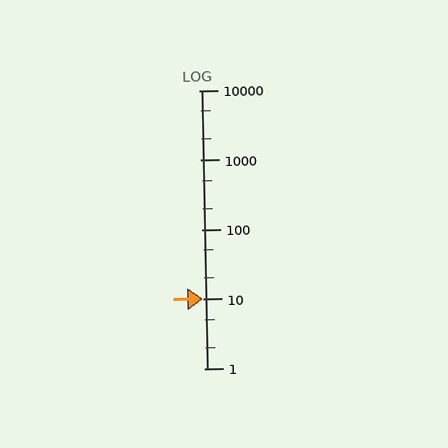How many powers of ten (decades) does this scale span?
The scale spans 4 decades, from 1 to 10000.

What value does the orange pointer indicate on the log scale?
The pointer indicates approximately 9.9.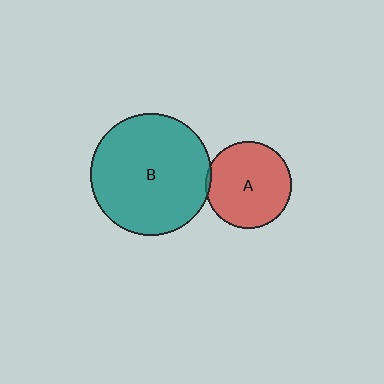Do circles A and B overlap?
Yes.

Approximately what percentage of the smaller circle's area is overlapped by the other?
Approximately 5%.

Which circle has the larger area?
Circle B (teal).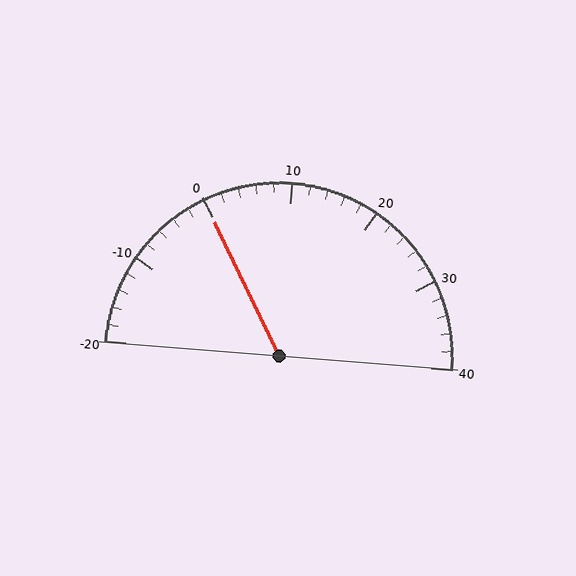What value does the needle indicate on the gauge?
The needle indicates approximately 0.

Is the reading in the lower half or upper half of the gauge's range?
The reading is in the lower half of the range (-20 to 40).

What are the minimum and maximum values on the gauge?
The gauge ranges from -20 to 40.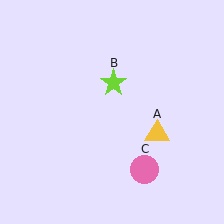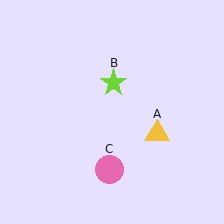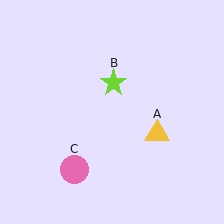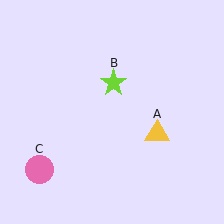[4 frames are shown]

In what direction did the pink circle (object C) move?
The pink circle (object C) moved left.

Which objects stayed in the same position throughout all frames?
Yellow triangle (object A) and lime star (object B) remained stationary.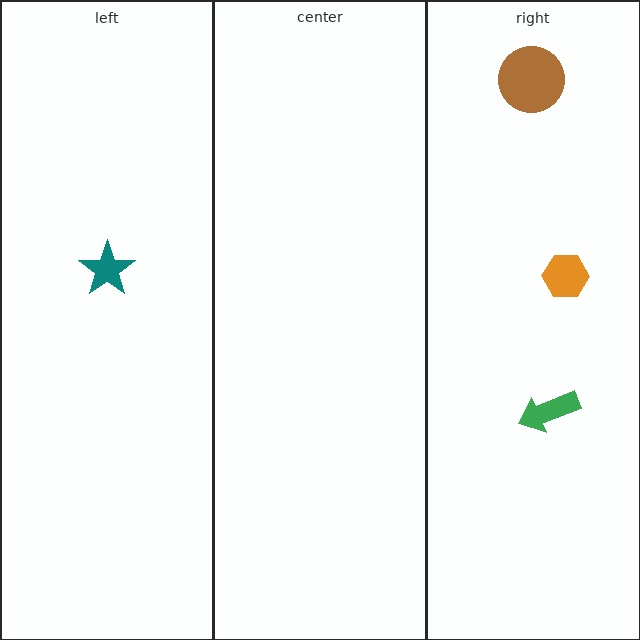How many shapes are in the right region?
3.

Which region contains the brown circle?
The right region.